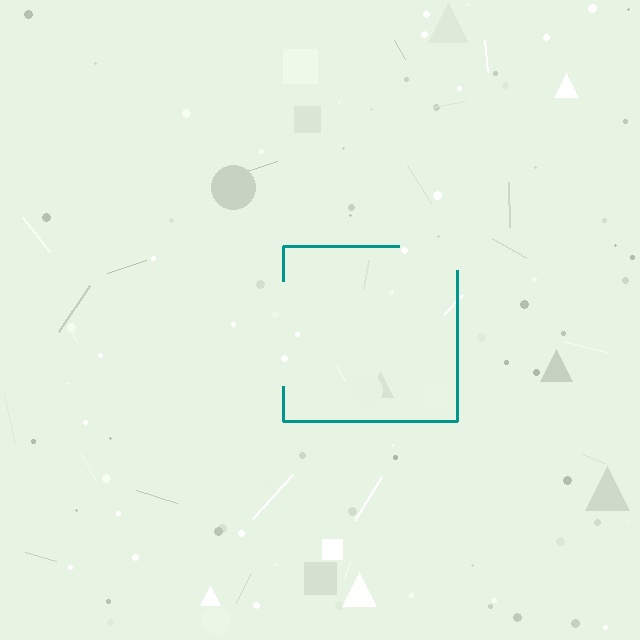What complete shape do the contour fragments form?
The contour fragments form a square.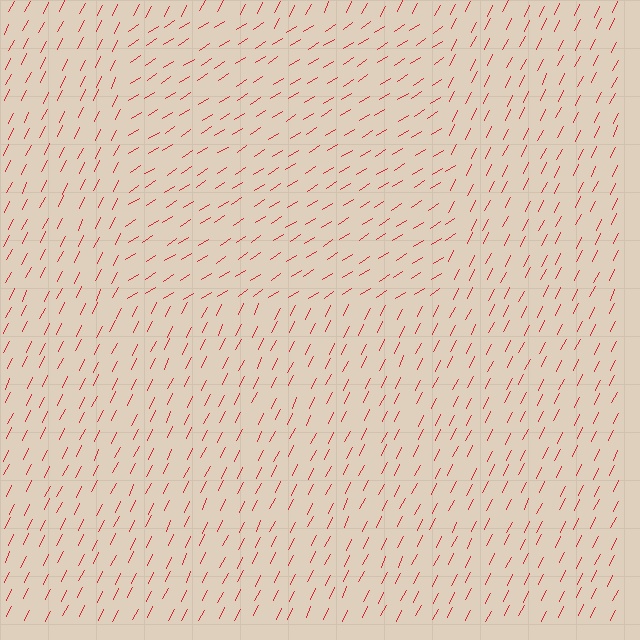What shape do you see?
I see a rectangle.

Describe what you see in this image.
The image is filled with small red line segments. A rectangle region in the image has lines oriented differently from the surrounding lines, creating a visible texture boundary.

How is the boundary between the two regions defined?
The boundary is defined purely by a change in line orientation (approximately 31 degrees difference). All lines are the same color and thickness.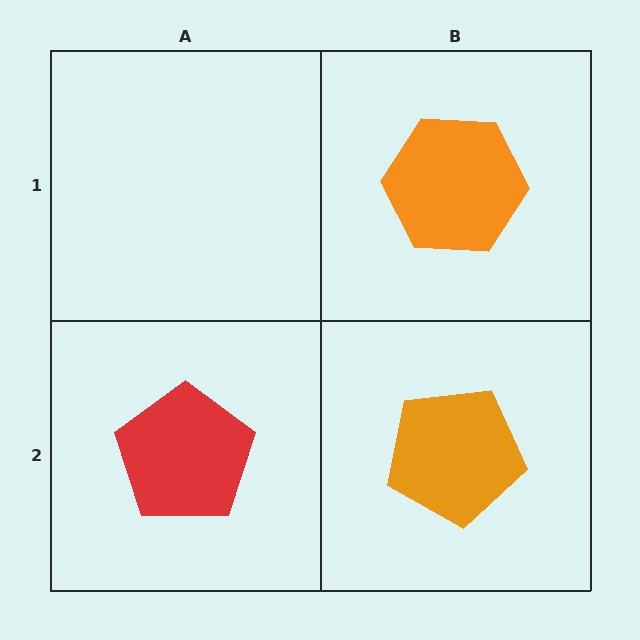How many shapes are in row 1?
1 shape.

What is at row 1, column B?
An orange hexagon.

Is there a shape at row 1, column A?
No, that cell is empty.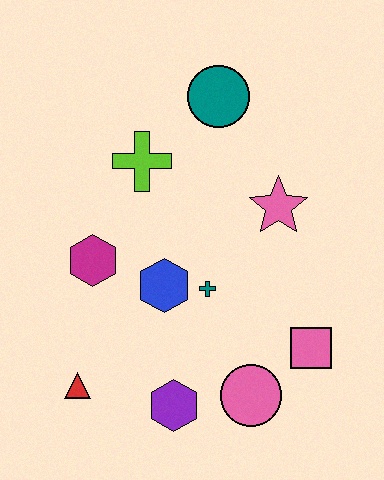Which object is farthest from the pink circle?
The teal circle is farthest from the pink circle.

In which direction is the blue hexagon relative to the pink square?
The blue hexagon is to the left of the pink square.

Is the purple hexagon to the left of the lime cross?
No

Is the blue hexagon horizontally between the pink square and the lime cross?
Yes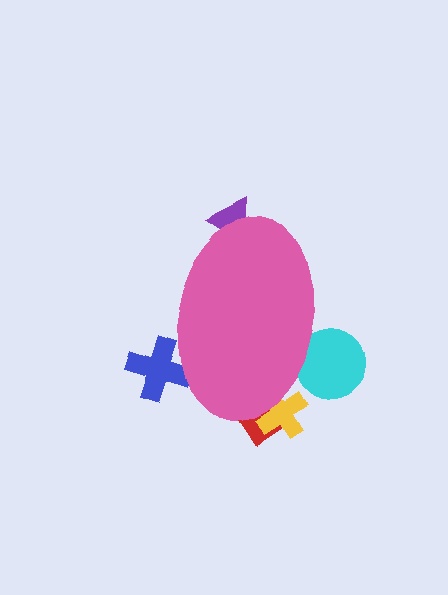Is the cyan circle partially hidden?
Yes, the cyan circle is partially hidden behind the pink ellipse.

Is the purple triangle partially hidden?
Yes, the purple triangle is partially hidden behind the pink ellipse.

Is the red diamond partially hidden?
Yes, the red diamond is partially hidden behind the pink ellipse.